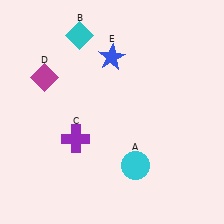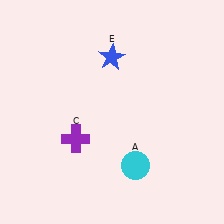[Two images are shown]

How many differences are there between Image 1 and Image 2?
There are 2 differences between the two images.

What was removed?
The cyan diamond (B), the magenta diamond (D) were removed in Image 2.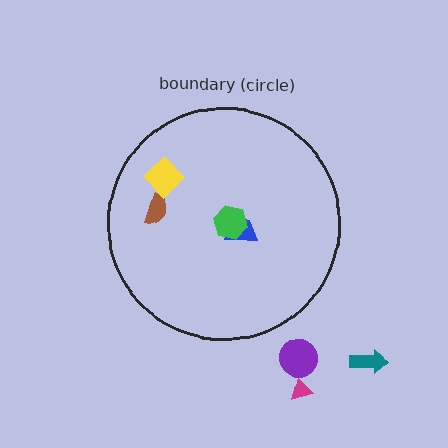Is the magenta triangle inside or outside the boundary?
Outside.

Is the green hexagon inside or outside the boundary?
Inside.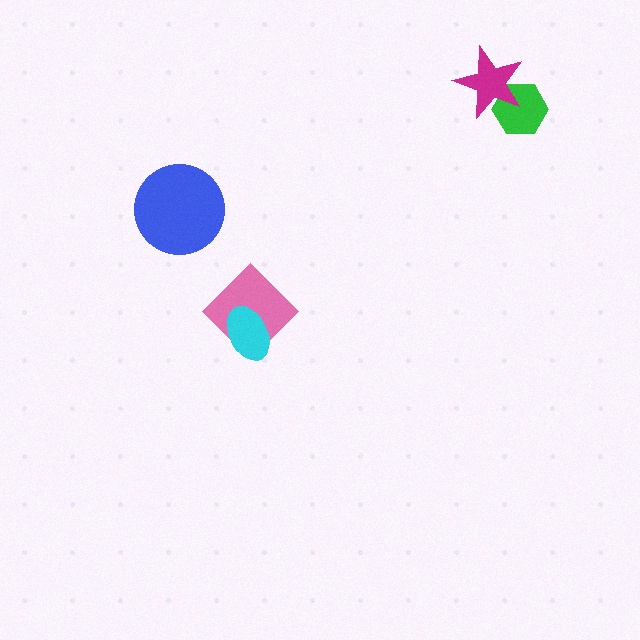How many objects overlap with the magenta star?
1 object overlaps with the magenta star.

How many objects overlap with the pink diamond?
1 object overlaps with the pink diamond.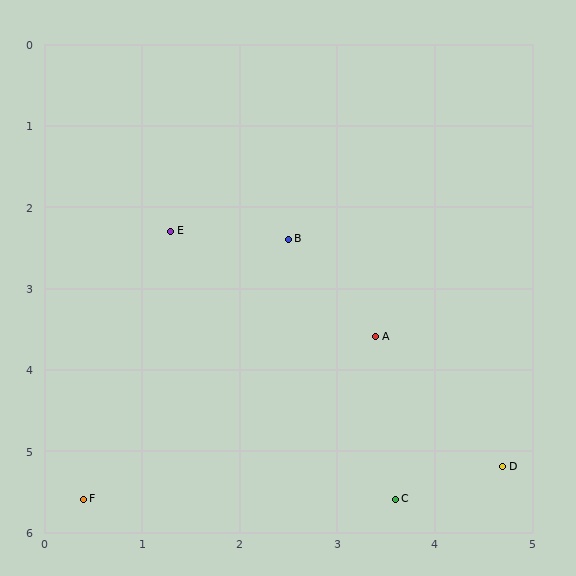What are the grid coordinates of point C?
Point C is at approximately (3.6, 5.6).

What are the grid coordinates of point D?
Point D is at approximately (4.7, 5.2).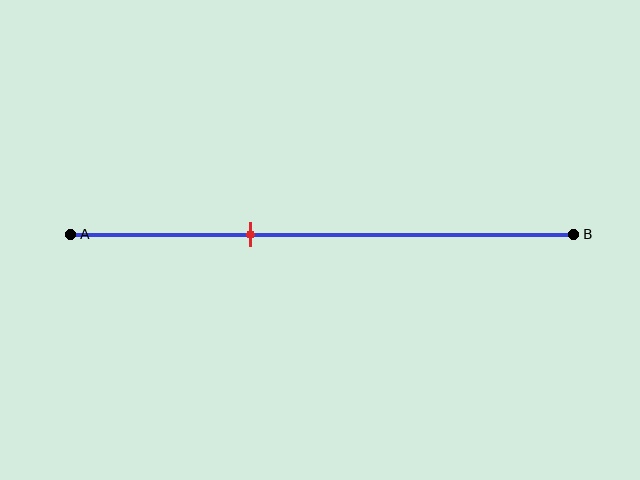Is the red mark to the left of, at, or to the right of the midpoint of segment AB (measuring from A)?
The red mark is to the left of the midpoint of segment AB.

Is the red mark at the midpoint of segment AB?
No, the mark is at about 35% from A, not at the 50% midpoint.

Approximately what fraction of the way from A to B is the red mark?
The red mark is approximately 35% of the way from A to B.